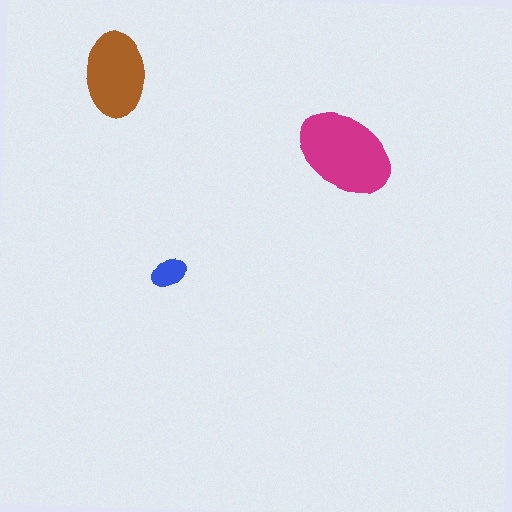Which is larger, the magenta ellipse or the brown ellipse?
The magenta one.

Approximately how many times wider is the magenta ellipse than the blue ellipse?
About 2.5 times wider.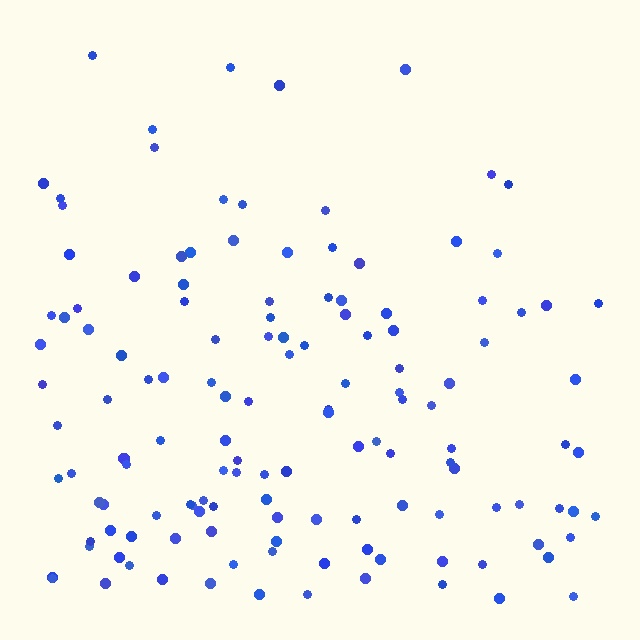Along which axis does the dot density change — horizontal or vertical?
Vertical.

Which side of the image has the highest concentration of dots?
The bottom.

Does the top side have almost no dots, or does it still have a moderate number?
Still a moderate number, just noticeably fewer than the bottom.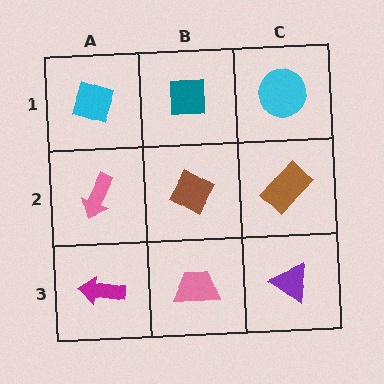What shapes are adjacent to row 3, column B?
A brown diamond (row 2, column B), a magenta arrow (row 3, column A), a purple triangle (row 3, column C).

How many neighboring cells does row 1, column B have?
3.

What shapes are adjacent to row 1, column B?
A brown diamond (row 2, column B), a cyan diamond (row 1, column A), a cyan circle (row 1, column C).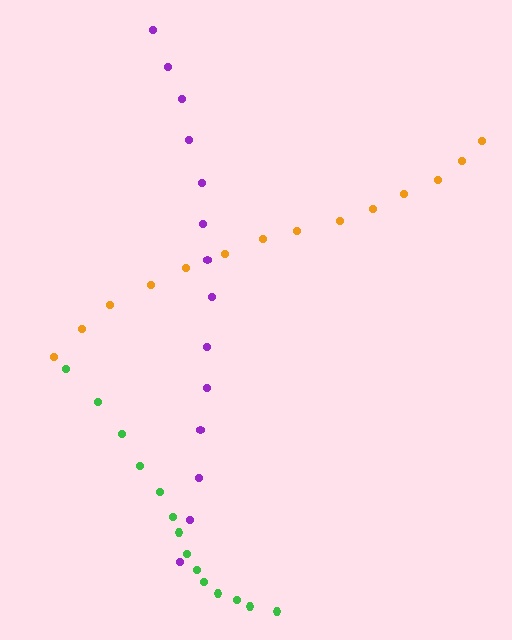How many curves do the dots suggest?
There are 3 distinct paths.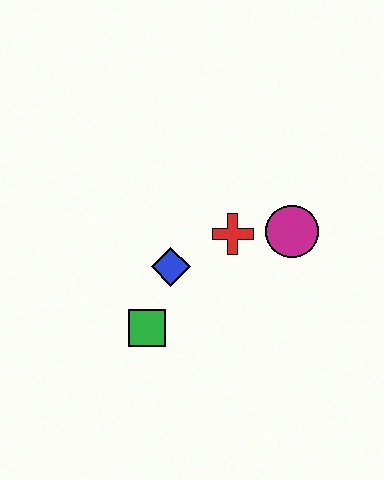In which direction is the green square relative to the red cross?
The green square is below the red cross.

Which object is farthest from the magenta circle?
The green square is farthest from the magenta circle.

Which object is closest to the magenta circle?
The red cross is closest to the magenta circle.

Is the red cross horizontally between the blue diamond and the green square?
No